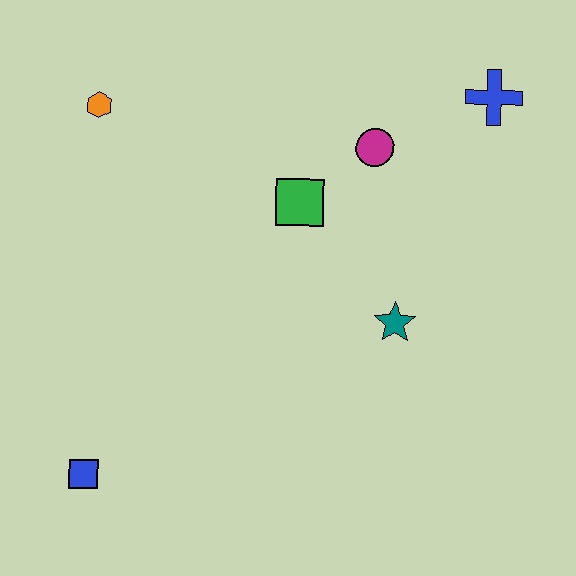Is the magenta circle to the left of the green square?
No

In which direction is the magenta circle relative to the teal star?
The magenta circle is above the teal star.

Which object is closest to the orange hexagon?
The green square is closest to the orange hexagon.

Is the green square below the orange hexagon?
Yes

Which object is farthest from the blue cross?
The blue square is farthest from the blue cross.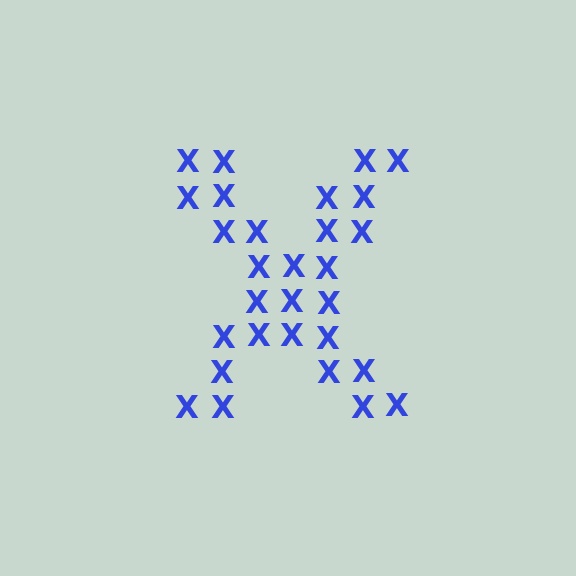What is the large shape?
The large shape is the letter X.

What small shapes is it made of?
It is made of small letter X's.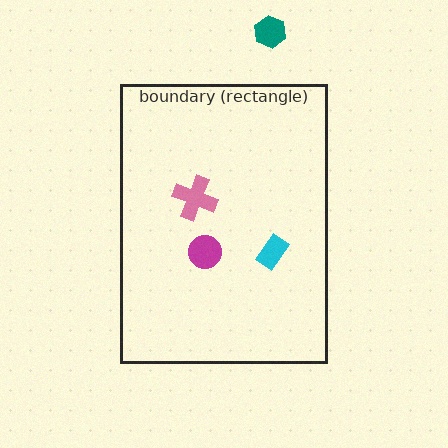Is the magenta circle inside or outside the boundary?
Inside.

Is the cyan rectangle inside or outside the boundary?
Inside.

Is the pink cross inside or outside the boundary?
Inside.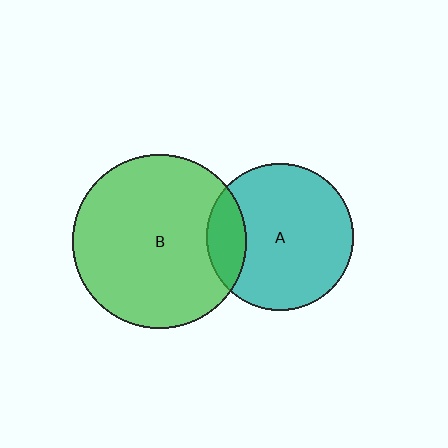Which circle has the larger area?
Circle B (green).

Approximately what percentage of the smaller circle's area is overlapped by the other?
Approximately 15%.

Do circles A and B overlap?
Yes.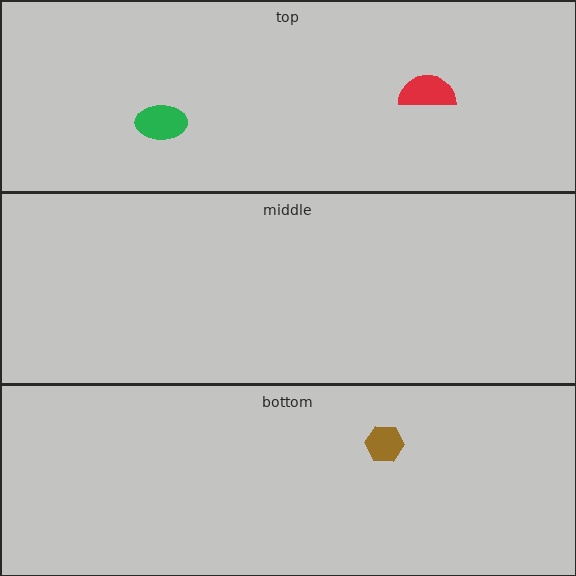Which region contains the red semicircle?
The top region.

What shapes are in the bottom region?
The brown hexagon.